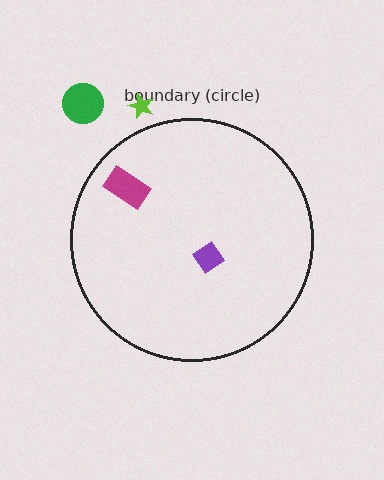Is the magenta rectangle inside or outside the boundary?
Inside.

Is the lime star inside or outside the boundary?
Outside.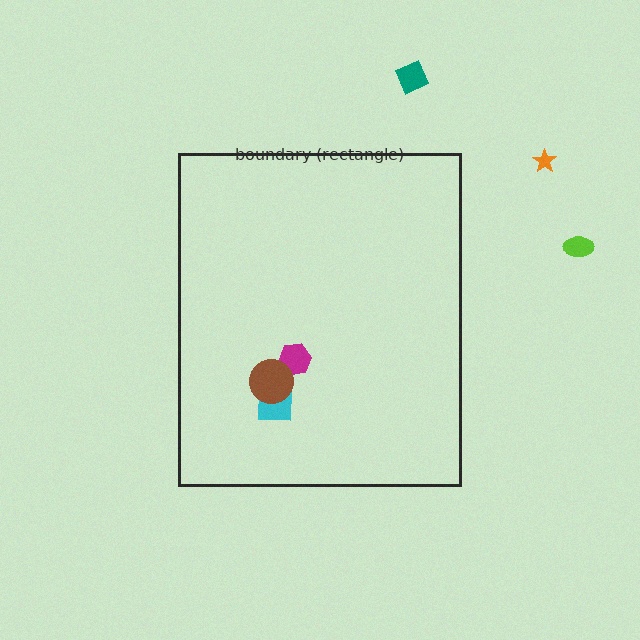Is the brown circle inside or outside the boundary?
Inside.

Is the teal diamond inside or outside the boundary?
Outside.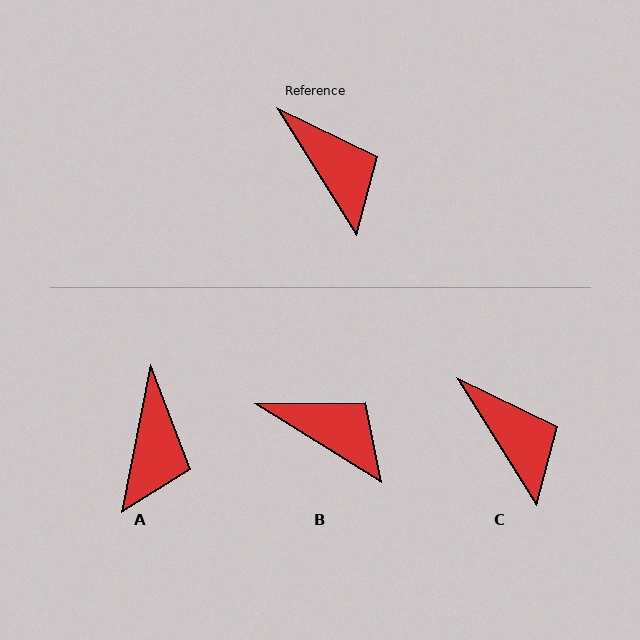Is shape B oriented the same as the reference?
No, it is off by about 26 degrees.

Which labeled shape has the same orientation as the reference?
C.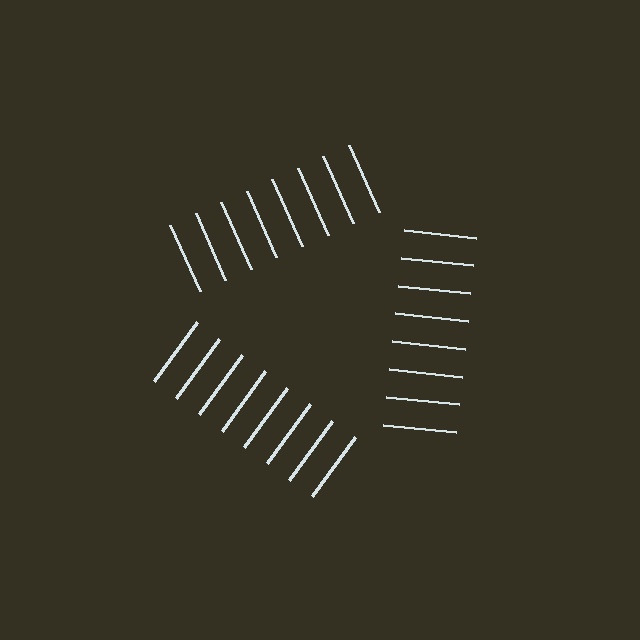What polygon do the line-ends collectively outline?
An illusory triangle — the line segments terminate on its edges but no continuous stroke is drawn.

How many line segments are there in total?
24 — 8 along each of the 3 edges.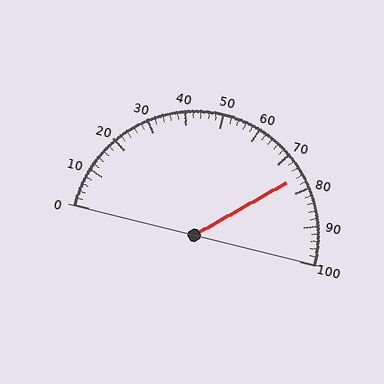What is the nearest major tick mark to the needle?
The nearest major tick mark is 80.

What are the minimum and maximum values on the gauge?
The gauge ranges from 0 to 100.